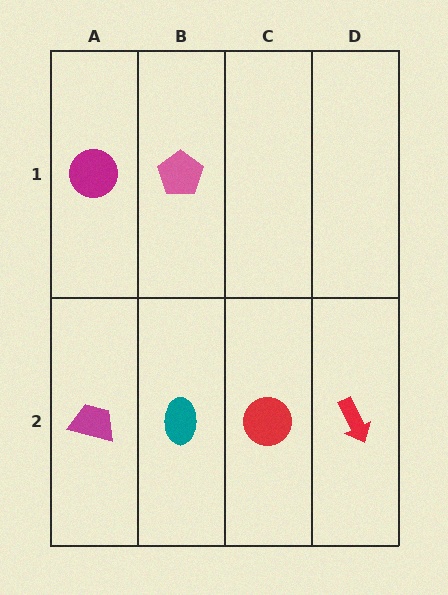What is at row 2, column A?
A magenta trapezoid.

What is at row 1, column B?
A pink pentagon.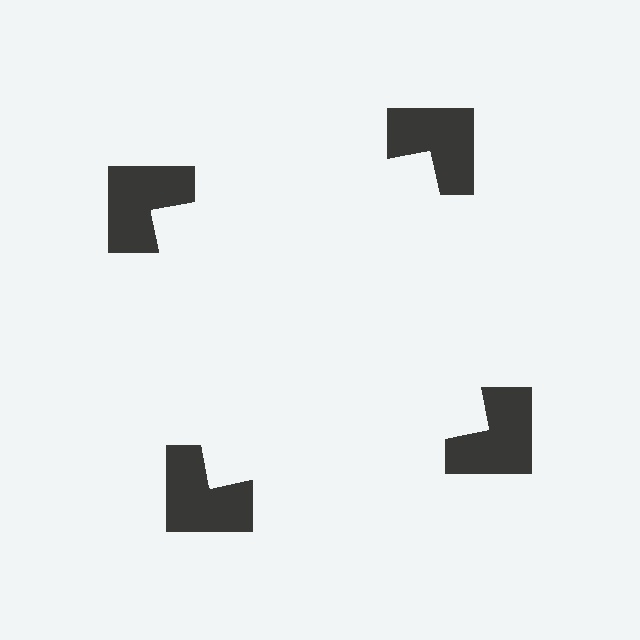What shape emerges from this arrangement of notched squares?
An illusory square — its edges are inferred from the aligned wedge cuts in the notched squares, not physically drawn.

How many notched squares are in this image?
There are 4 — one at each vertex of the illusory square.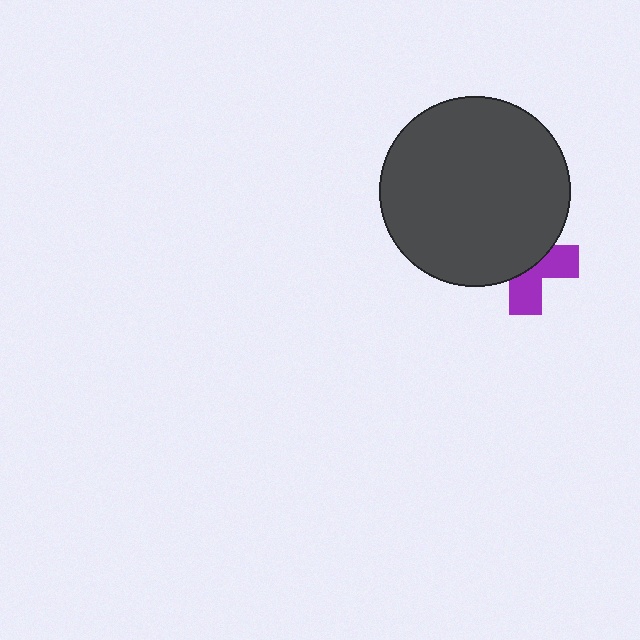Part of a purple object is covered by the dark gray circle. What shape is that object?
It is a cross.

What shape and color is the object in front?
The object in front is a dark gray circle.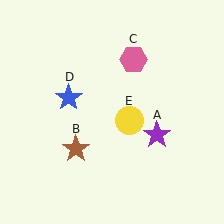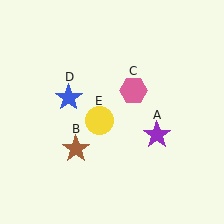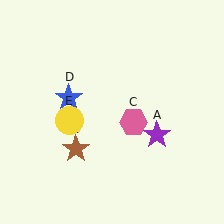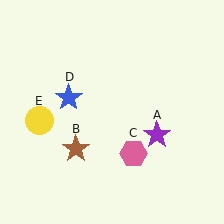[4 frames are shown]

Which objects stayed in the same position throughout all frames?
Purple star (object A) and brown star (object B) and blue star (object D) remained stationary.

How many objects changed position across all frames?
2 objects changed position: pink hexagon (object C), yellow circle (object E).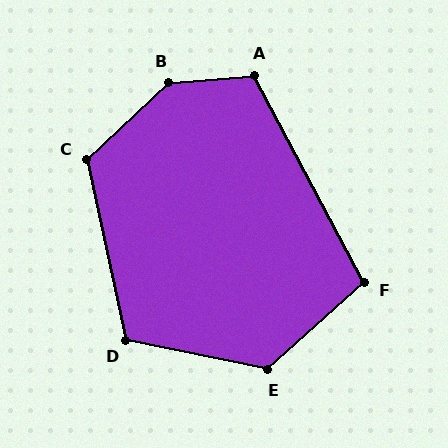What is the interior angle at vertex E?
Approximately 126 degrees (obtuse).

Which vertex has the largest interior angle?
B, at approximately 142 degrees.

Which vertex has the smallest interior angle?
F, at approximately 104 degrees.